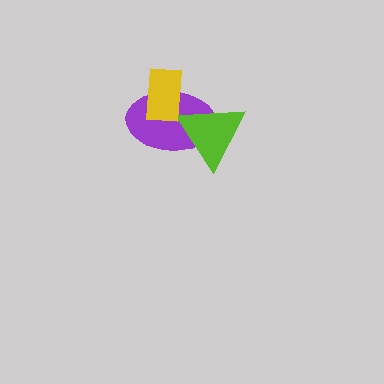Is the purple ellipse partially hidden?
Yes, it is partially covered by another shape.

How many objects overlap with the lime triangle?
1 object overlaps with the lime triangle.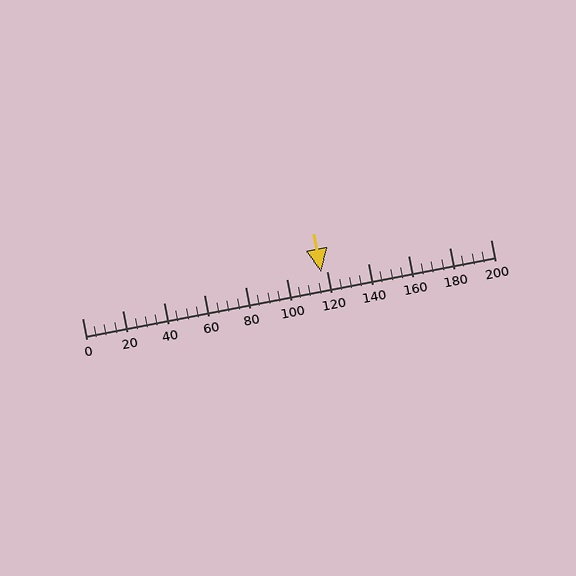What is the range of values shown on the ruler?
The ruler shows values from 0 to 200.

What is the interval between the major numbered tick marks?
The major tick marks are spaced 20 units apart.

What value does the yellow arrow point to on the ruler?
The yellow arrow points to approximately 117.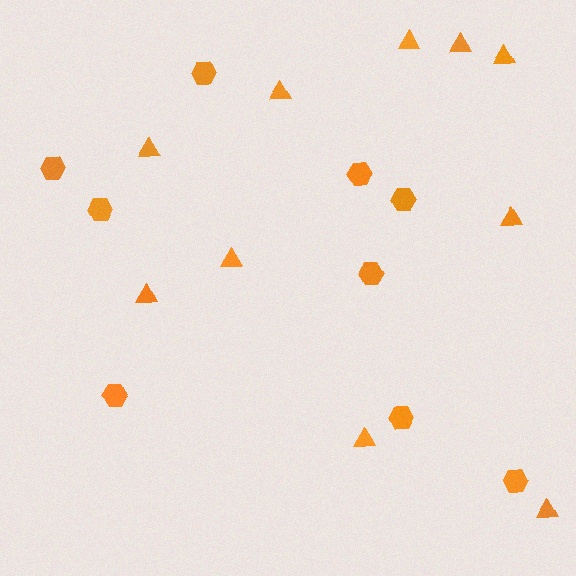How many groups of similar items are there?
There are 2 groups: one group of triangles (10) and one group of hexagons (9).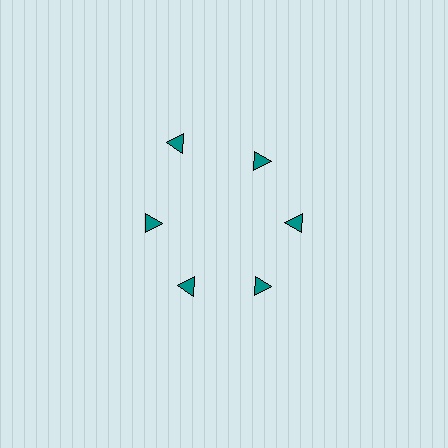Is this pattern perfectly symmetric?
No. The 6 teal triangles are arranged in a ring, but one element near the 11 o'clock position is pushed outward from the center, breaking the 6-fold rotational symmetry.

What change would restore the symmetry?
The symmetry would be restored by moving it inward, back onto the ring so that all 6 triangles sit at equal angles and equal distance from the center.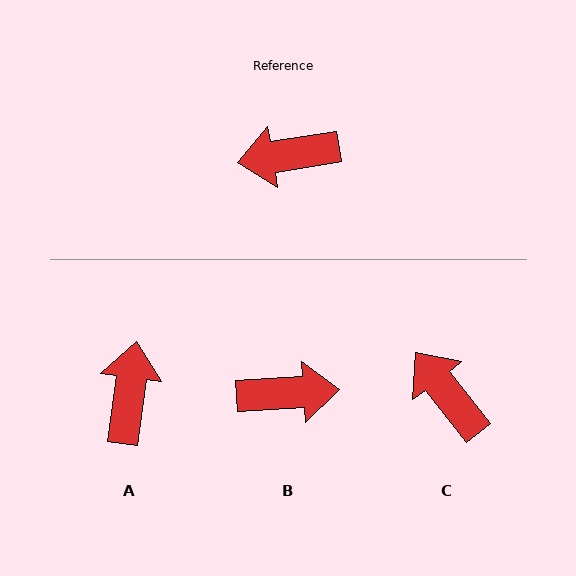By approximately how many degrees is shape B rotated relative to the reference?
Approximately 174 degrees counter-clockwise.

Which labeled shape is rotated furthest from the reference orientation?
B, about 174 degrees away.